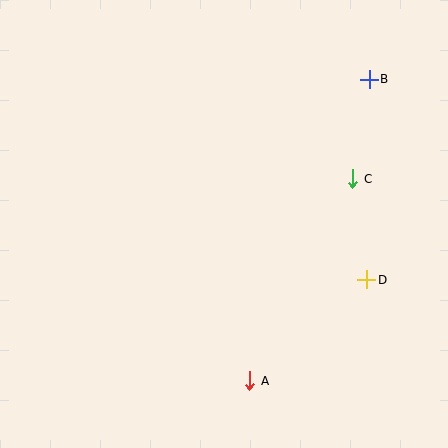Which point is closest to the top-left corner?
Point B is closest to the top-left corner.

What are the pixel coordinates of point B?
Point B is at (369, 79).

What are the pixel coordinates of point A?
Point A is at (250, 381).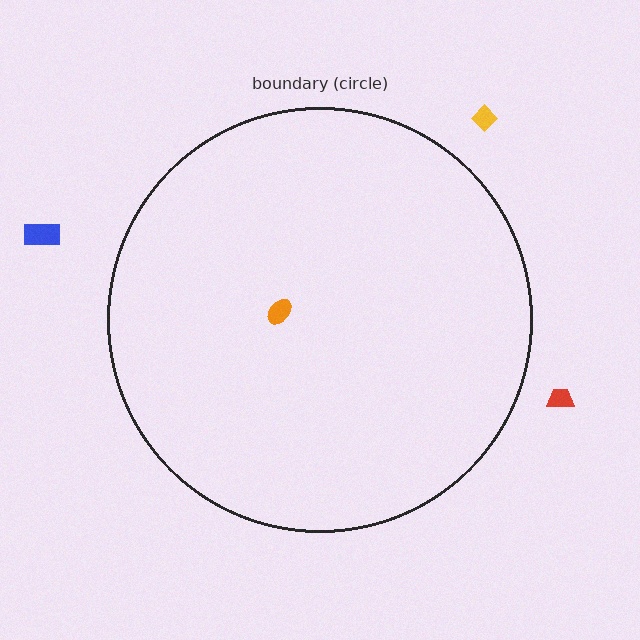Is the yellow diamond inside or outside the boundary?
Outside.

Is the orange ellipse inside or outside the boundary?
Inside.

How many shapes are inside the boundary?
1 inside, 3 outside.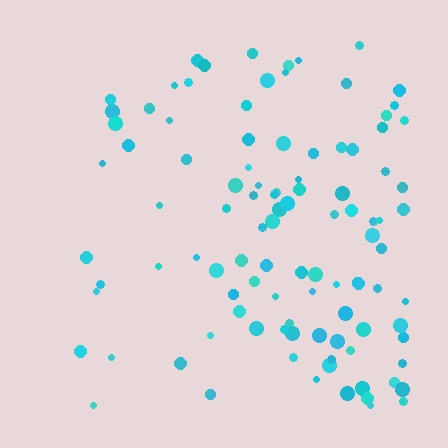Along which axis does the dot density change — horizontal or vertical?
Horizontal.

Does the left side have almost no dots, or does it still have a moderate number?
Still a moderate number, just noticeably fewer than the right.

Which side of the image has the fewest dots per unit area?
The left.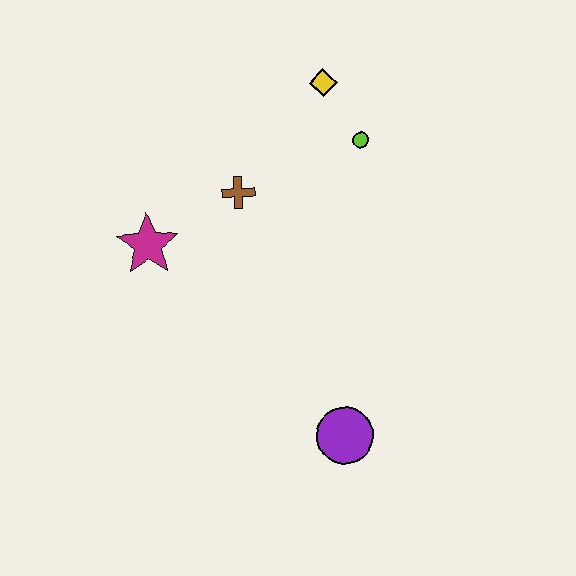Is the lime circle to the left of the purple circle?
No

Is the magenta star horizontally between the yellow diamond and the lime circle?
No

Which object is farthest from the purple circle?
The yellow diamond is farthest from the purple circle.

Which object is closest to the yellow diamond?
The lime circle is closest to the yellow diamond.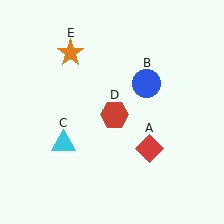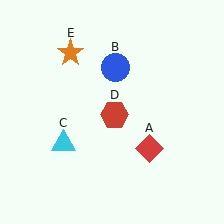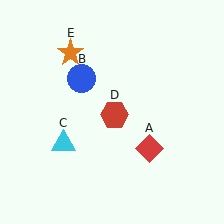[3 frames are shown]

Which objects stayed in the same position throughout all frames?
Red diamond (object A) and cyan triangle (object C) and red hexagon (object D) and orange star (object E) remained stationary.